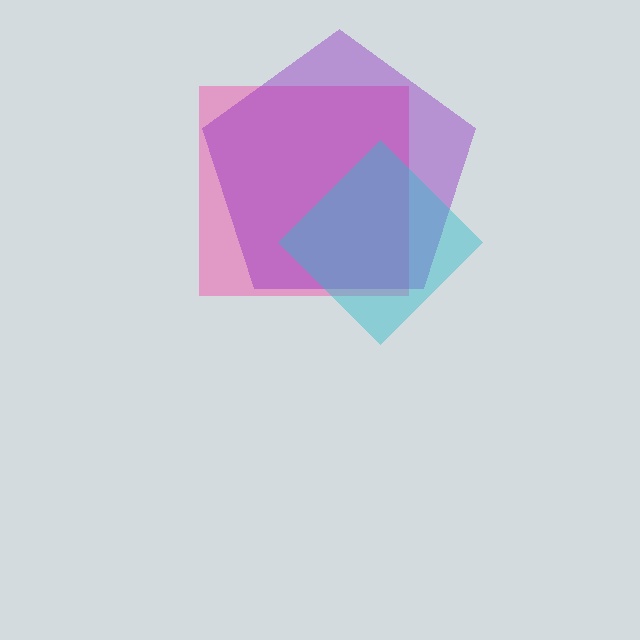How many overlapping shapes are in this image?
There are 3 overlapping shapes in the image.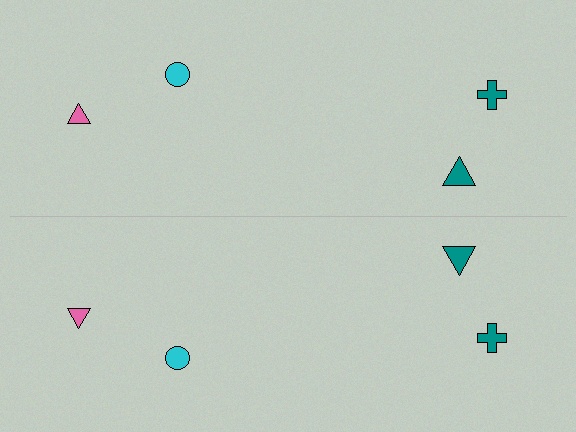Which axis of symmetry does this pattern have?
The pattern has a horizontal axis of symmetry running through the center of the image.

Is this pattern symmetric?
Yes, this pattern has bilateral (reflection) symmetry.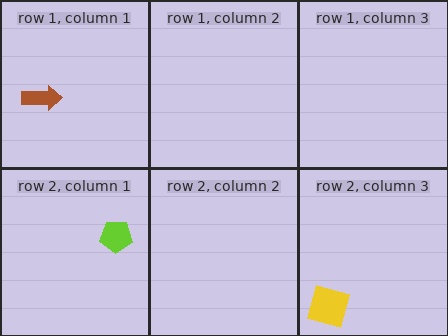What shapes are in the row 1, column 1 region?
The brown arrow.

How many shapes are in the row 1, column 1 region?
1.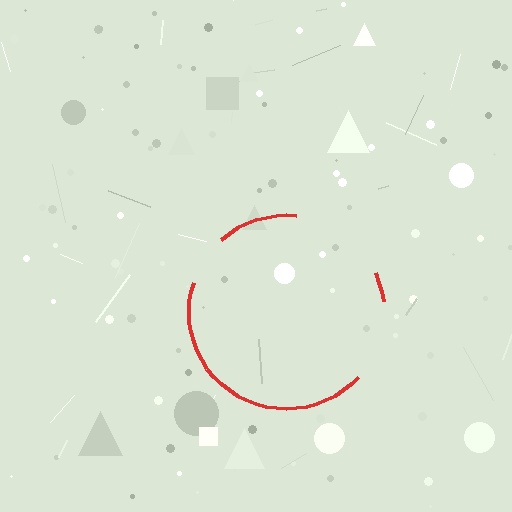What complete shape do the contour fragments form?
The contour fragments form a circle.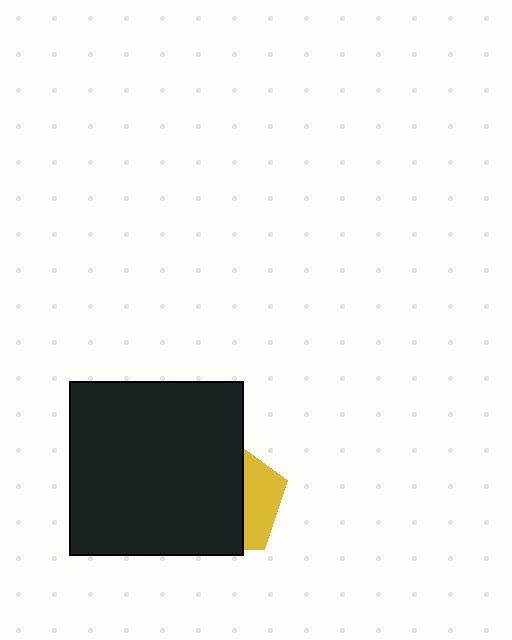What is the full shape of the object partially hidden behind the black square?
The partially hidden object is a yellow pentagon.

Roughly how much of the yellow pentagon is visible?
A small part of it is visible (roughly 33%).